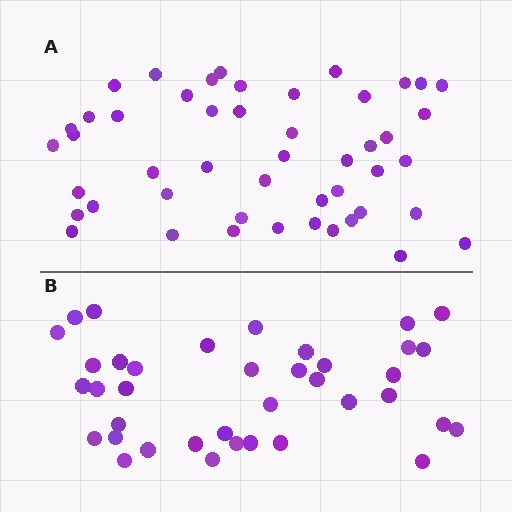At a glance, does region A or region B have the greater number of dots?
Region A (the top region) has more dots.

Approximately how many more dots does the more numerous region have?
Region A has roughly 10 or so more dots than region B.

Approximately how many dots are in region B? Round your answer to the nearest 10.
About 40 dots. (The exact count is 38, which rounds to 40.)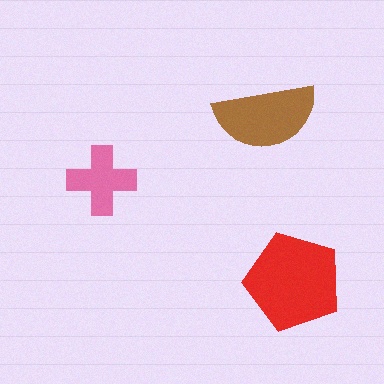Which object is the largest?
The red pentagon.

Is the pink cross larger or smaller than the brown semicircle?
Smaller.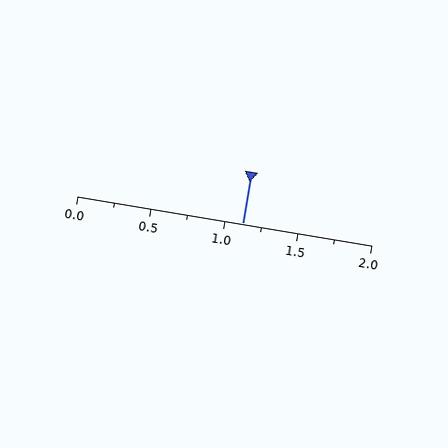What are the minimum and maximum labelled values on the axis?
The axis runs from 0.0 to 2.0.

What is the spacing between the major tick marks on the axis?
The major ticks are spaced 0.5 apart.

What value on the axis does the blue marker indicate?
The marker indicates approximately 1.12.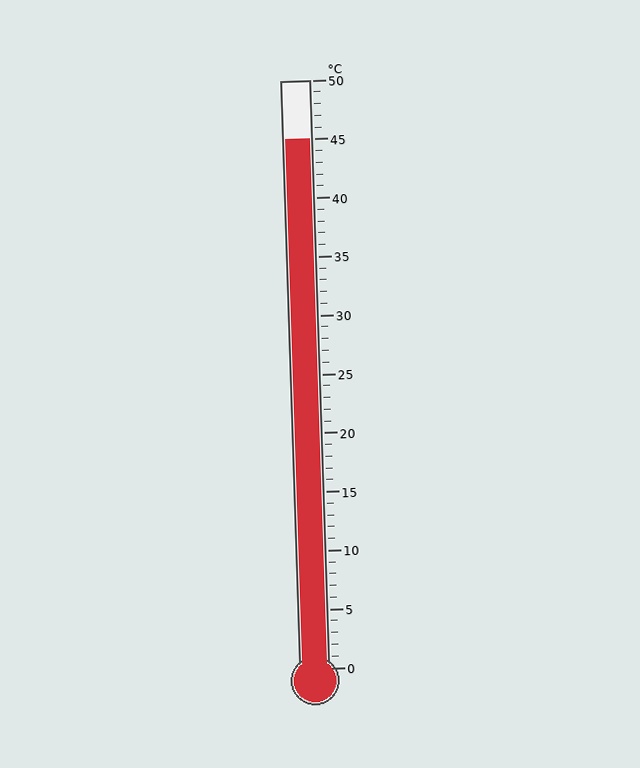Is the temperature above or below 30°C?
The temperature is above 30°C.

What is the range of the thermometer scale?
The thermometer scale ranges from 0°C to 50°C.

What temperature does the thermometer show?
The thermometer shows approximately 45°C.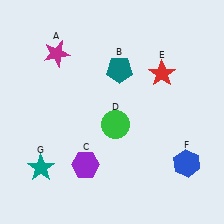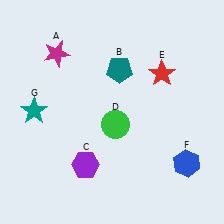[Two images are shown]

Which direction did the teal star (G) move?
The teal star (G) moved up.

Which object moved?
The teal star (G) moved up.